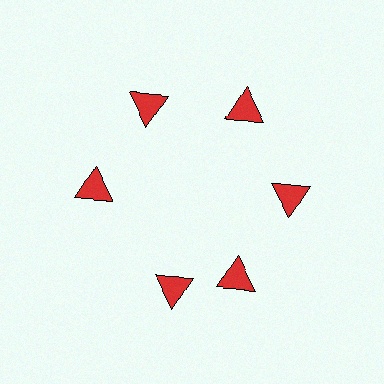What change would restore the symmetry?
The symmetry would be restored by rotating it back into even spacing with its neighbors so that all 6 triangles sit at equal angles and equal distance from the center.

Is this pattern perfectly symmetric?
No. The 6 red triangles are arranged in a ring, but one element near the 7 o'clock position is rotated out of alignment along the ring, breaking the 6-fold rotational symmetry.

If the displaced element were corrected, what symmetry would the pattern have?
It would have 6-fold rotational symmetry — the pattern would map onto itself every 60 degrees.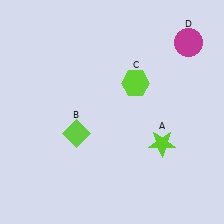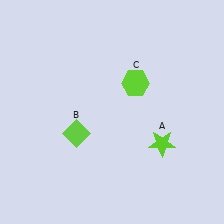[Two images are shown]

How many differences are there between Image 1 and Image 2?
There is 1 difference between the two images.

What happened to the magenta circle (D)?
The magenta circle (D) was removed in Image 2. It was in the top-right area of Image 1.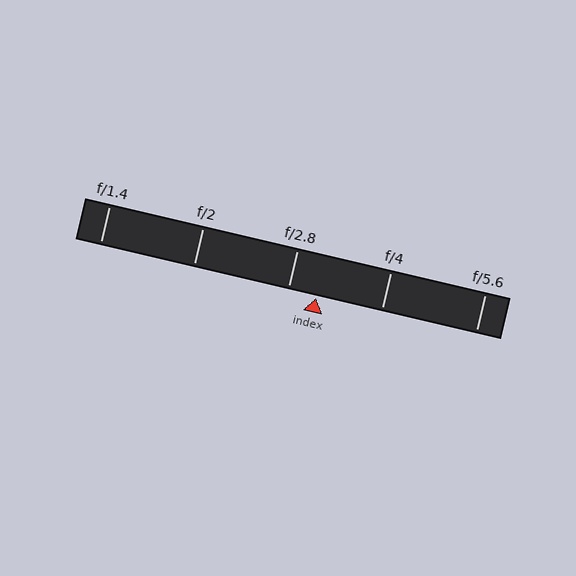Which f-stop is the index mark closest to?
The index mark is closest to f/2.8.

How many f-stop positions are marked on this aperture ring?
There are 5 f-stop positions marked.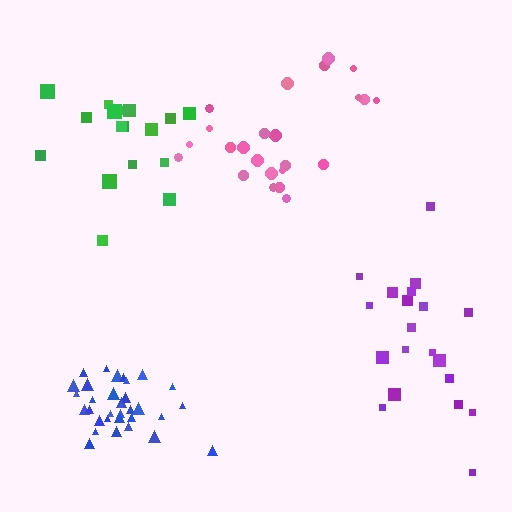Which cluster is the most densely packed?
Blue.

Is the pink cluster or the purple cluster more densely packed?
Pink.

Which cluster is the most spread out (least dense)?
Purple.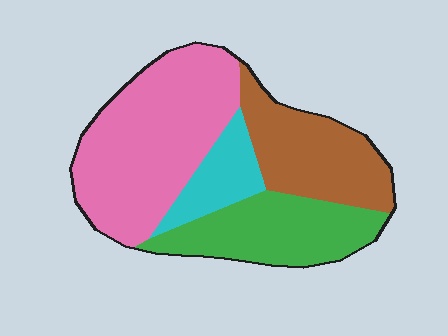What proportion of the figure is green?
Green covers 24% of the figure.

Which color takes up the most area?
Pink, at roughly 40%.